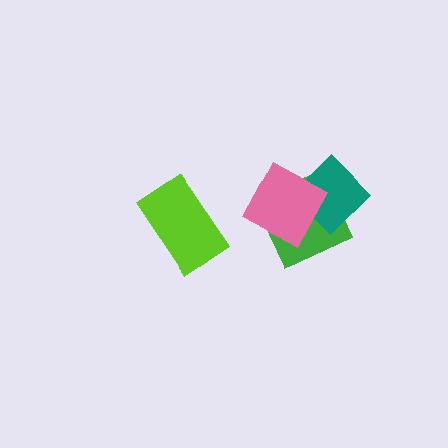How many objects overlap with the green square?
2 objects overlap with the green square.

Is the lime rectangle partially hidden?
No, no other shape covers it.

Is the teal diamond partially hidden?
Yes, it is partially covered by another shape.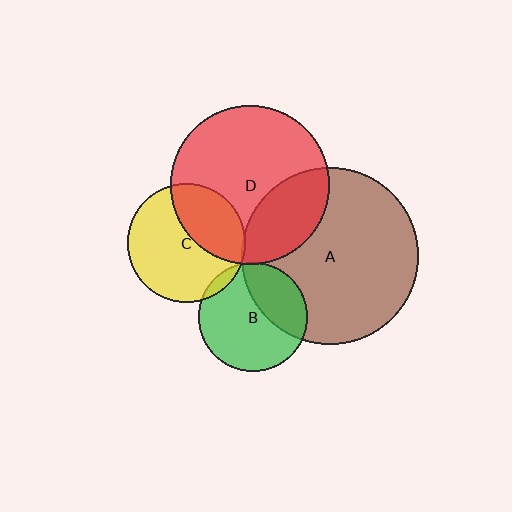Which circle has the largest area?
Circle A (brown).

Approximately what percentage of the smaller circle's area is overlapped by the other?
Approximately 30%.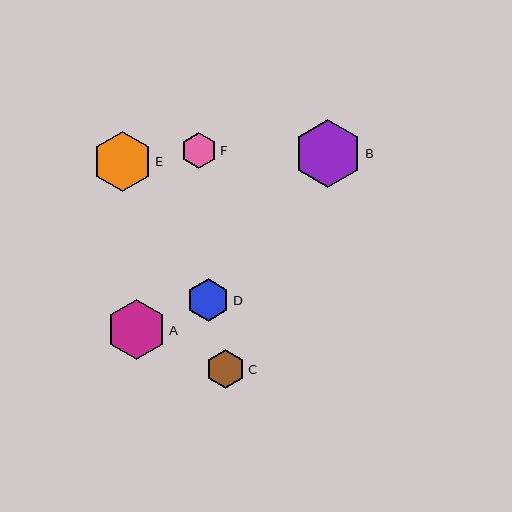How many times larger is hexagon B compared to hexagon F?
Hexagon B is approximately 1.9 times the size of hexagon F.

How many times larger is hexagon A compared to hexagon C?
Hexagon A is approximately 1.6 times the size of hexagon C.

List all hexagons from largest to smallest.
From largest to smallest: B, E, A, D, C, F.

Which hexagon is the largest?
Hexagon B is the largest with a size of approximately 68 pixels.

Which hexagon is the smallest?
Hexagon F is the smallest with a size of approximately 36 pixels.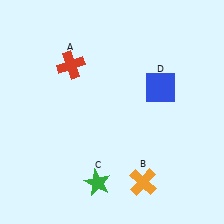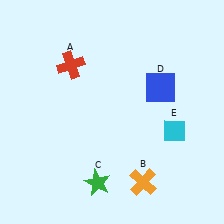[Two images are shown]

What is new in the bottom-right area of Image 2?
A cyan diamond (E) was added in the bottom-right area of Image 2.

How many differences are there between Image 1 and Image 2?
There is 1 difference between the two images.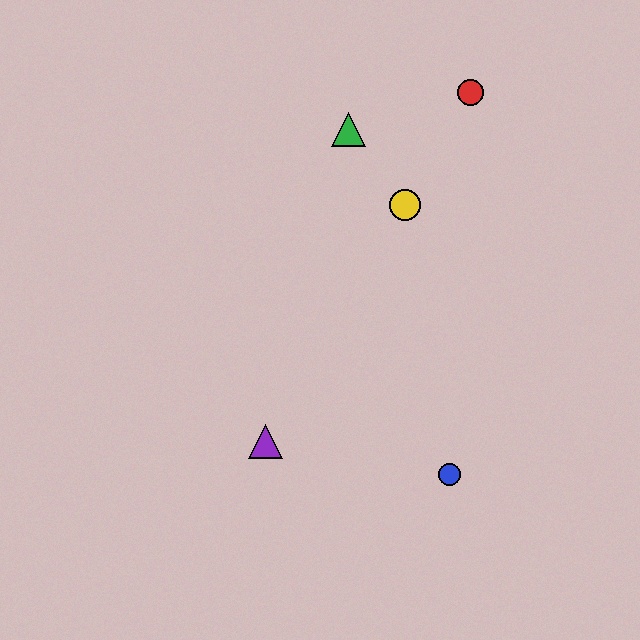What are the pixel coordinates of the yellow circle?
The yellow circle is at (405, 205).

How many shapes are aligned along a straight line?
3 shapes (the red circle, the yellow circle, the purple triangle) are aligned along a straight line.